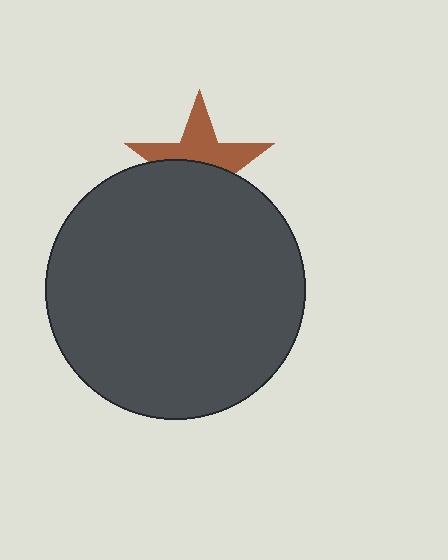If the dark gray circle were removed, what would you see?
You would see the complete brown star.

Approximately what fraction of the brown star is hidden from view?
Roughly 52% of the brown star is hidden behind the dark gray circle.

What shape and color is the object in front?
The object in front is a dark gray circle.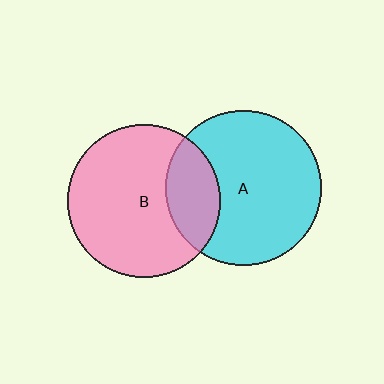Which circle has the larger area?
Circle A (cyan).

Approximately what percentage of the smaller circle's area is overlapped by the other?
Approximately 25%.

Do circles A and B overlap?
Yes.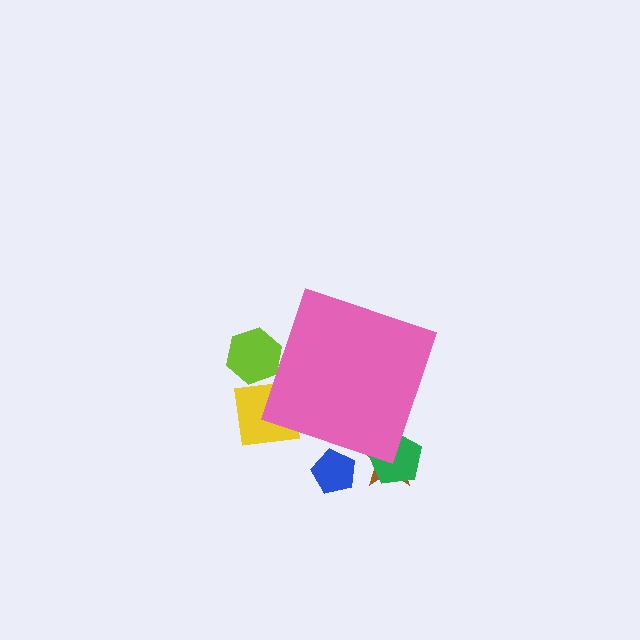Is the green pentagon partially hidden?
Yes, the green pentagon is partially hidden behind the pink diamond.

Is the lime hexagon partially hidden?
Yes, the lime hexagon is partially hidden behind the pink diamond.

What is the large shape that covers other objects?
A pink diamond.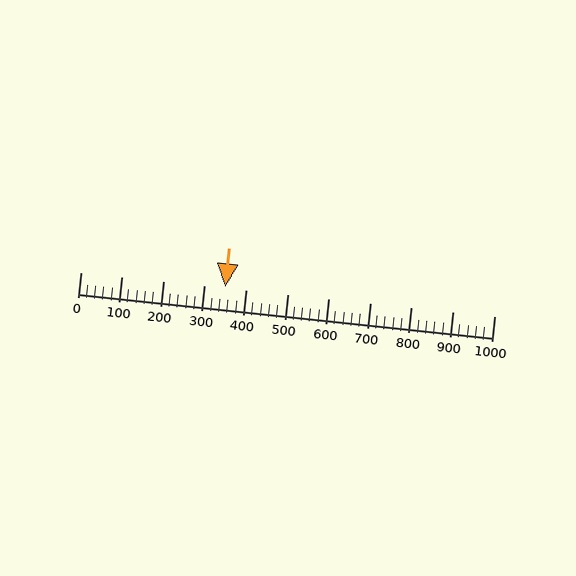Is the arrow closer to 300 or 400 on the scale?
The arrow is closer to 300.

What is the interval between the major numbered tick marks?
The major tick marks are spaced 100 units apart.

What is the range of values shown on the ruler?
The ruler shows values from 0 to 1000.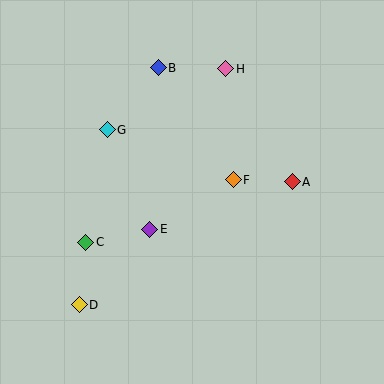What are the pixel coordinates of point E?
Point E is at (150, 229).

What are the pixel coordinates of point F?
Point F is at (233, 180).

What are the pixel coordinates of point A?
Point A is at (292, 182).